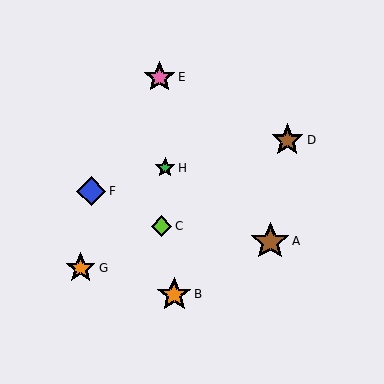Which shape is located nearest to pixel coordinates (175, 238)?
The lime diamond (labeled C) at (161, 226) is nearest to that location.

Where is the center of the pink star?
The center of the pink star is at (160, 77).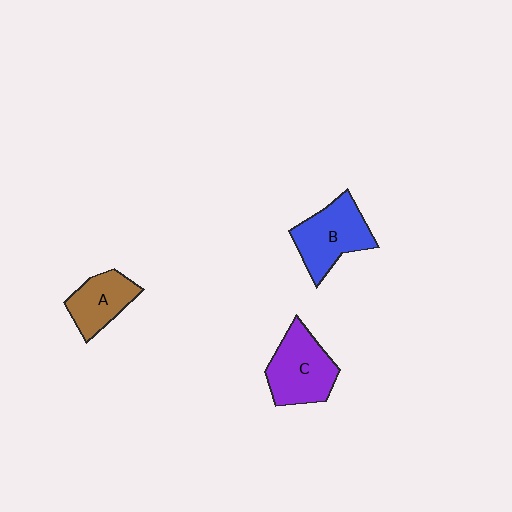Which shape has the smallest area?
Shape A (brown).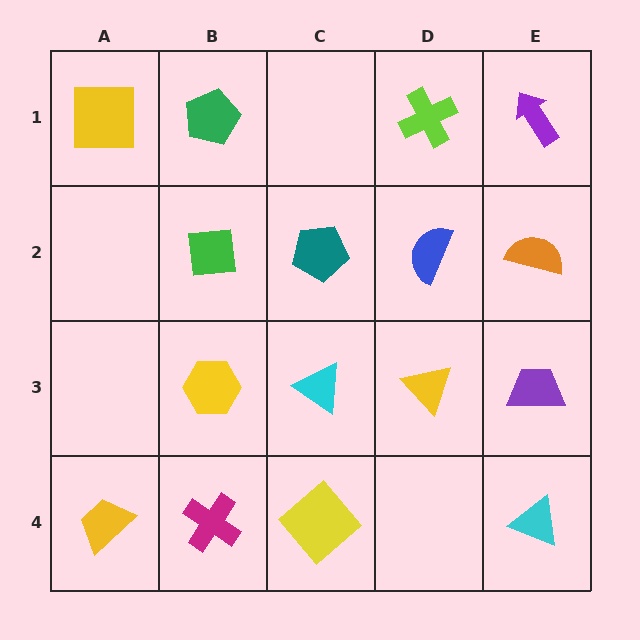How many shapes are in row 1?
4 shapes.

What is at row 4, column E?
A cyan triangle.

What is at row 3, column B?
A yellow hexagon.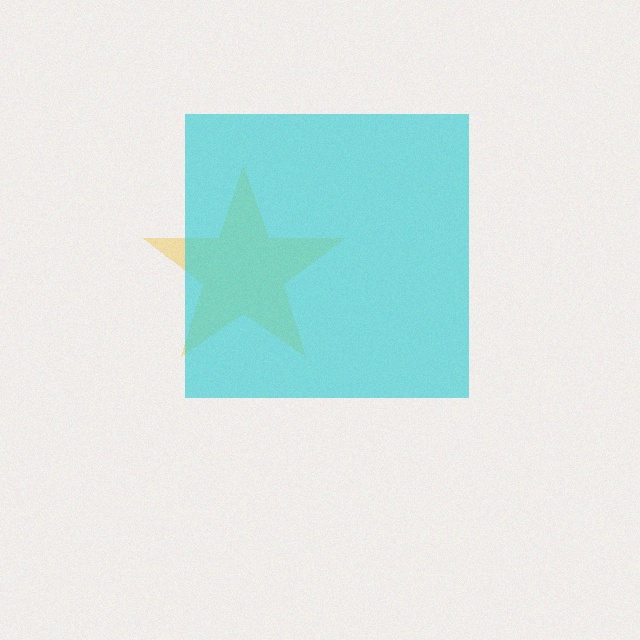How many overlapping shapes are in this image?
There are 2 overlapping shapes in the image.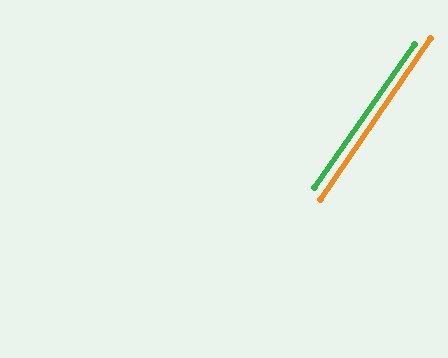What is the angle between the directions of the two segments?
Approximately 0 degrees.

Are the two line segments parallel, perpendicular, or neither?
Parallel — their directions differ by only 0.3°.